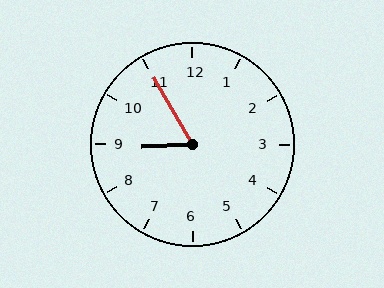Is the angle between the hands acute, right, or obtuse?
It is acute.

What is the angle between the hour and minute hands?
Approximately 62 degrees.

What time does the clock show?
8:55.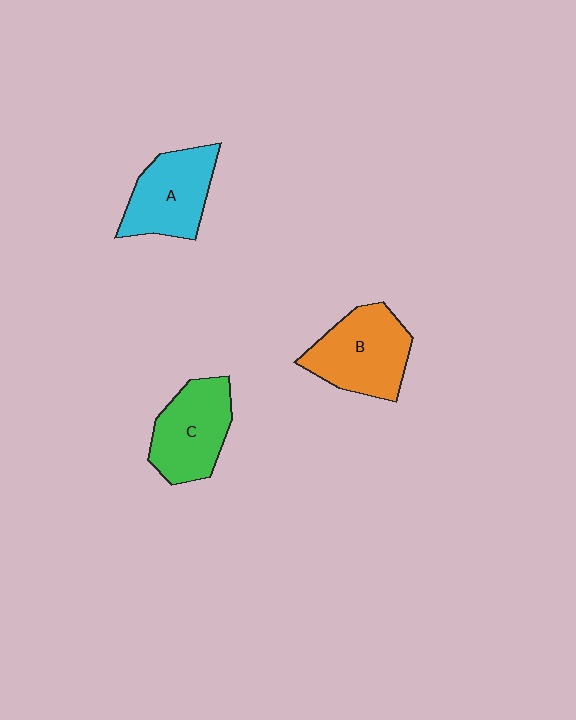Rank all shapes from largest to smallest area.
From largest to smallest: B (orange), C (green), A (cyan).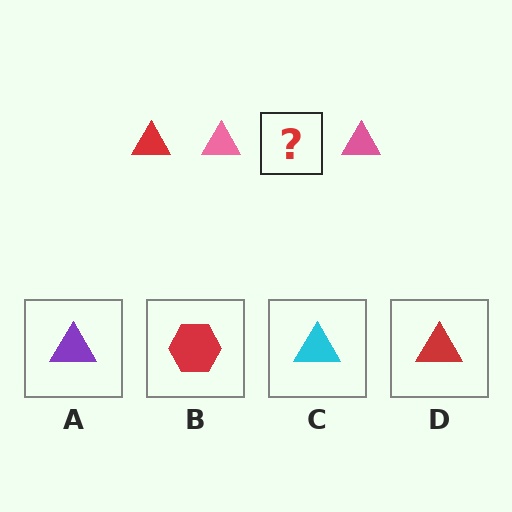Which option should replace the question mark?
Option D.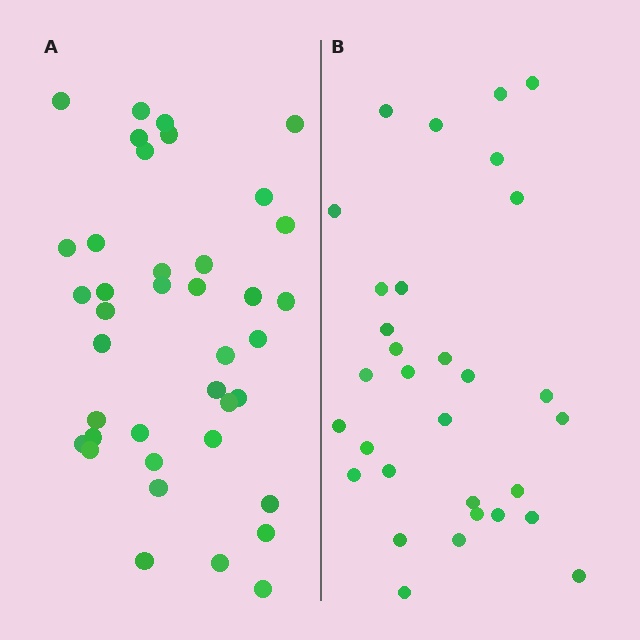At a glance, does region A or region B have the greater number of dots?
Region A (the left region) has more dots.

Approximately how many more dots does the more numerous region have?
Region A has roughly 8 or so more dots than region B.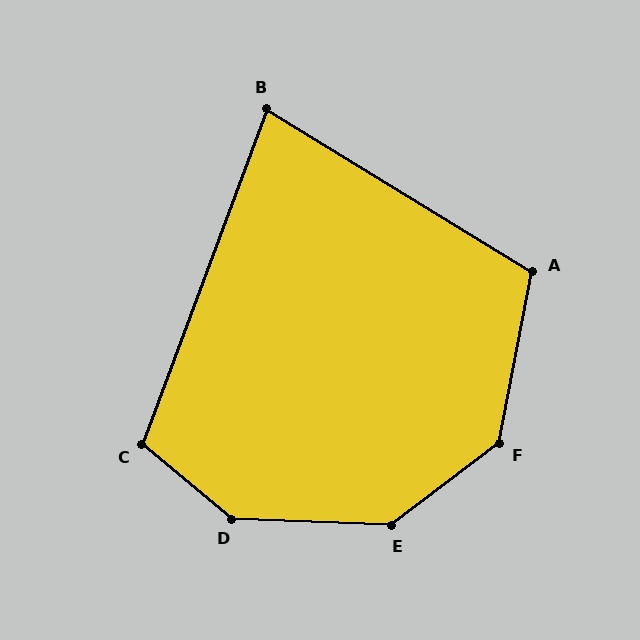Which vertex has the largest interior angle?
D, at approximately 143 degrees.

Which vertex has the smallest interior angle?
B, at approximately 79 degrees.